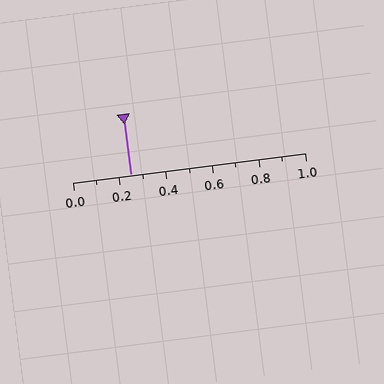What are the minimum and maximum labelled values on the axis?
The axis runs from 0.0 to 1.0.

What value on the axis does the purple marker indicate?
The marker indicates approximately 0.25.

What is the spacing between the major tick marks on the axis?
The major ticks are spaced 0.2 apart.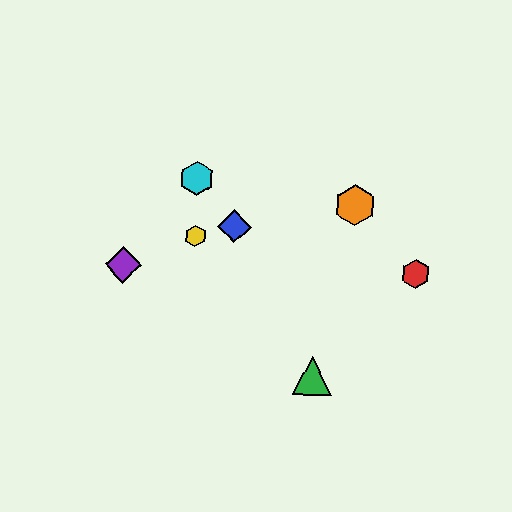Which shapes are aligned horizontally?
The red hexagon, the purple diamond are aligned horizontally.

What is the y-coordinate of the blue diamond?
The blue diamond is at y≈226.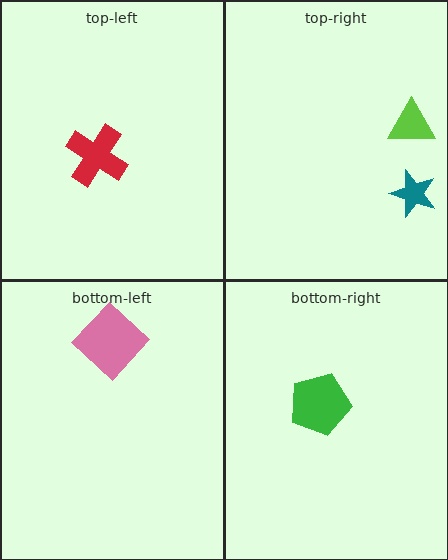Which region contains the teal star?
The top-right region.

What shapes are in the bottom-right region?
The green pentagon.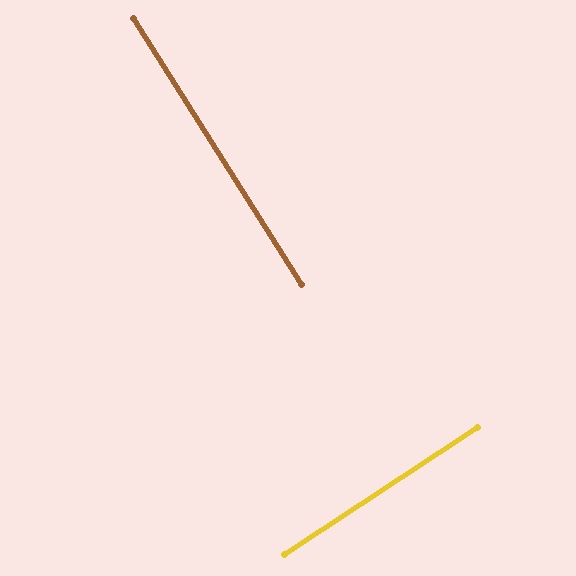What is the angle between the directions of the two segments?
Approximately 89 degrees.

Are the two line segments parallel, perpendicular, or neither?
Perpendicular — they meet at approximately 89°.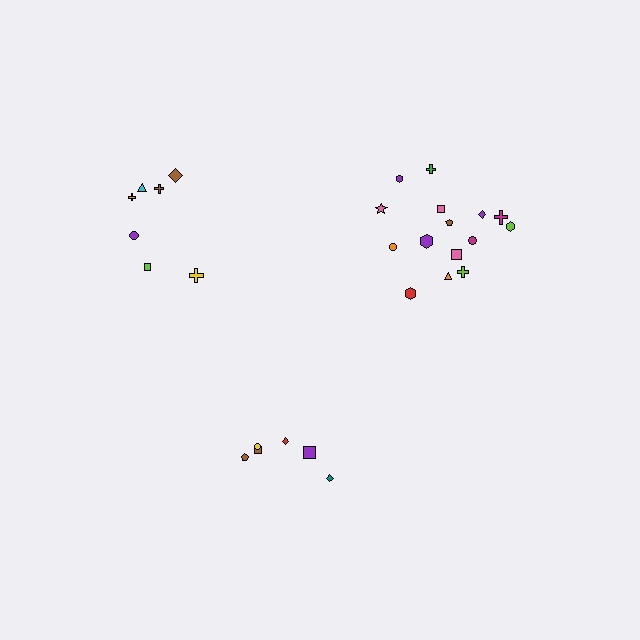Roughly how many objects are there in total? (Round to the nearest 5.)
Roughly 30 objects in total.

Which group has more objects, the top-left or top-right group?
The top-right group.